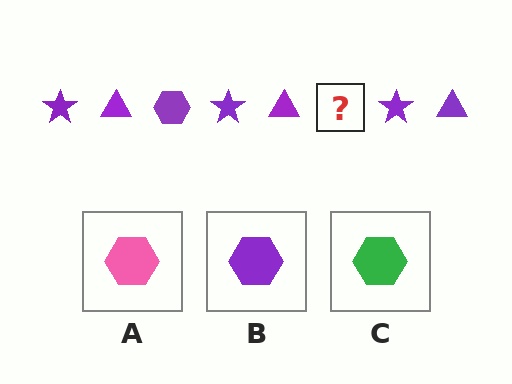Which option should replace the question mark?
Option B.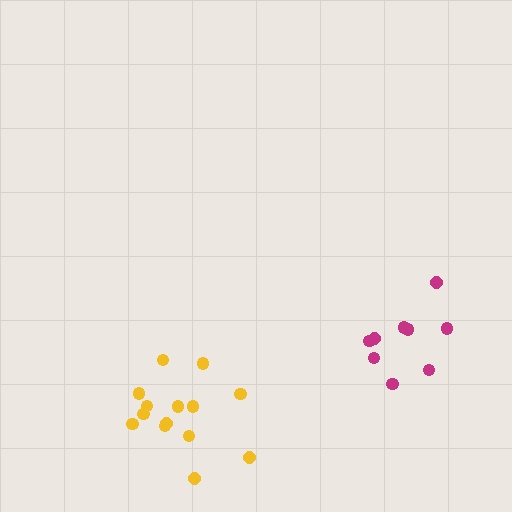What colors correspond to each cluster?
The clusters are colored: yellow, magenta.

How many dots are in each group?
Group 1: 14 dots, Group 2: 9 dots (23 total).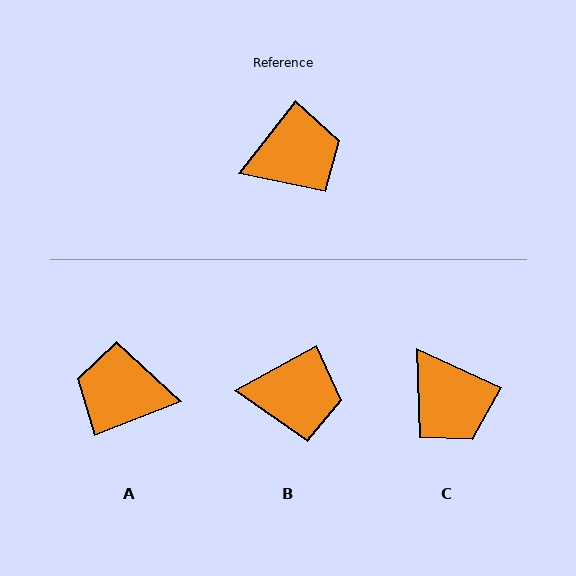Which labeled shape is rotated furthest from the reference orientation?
A, about 149 degrees away.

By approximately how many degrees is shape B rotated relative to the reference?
Approximately 23 degrees clockwise.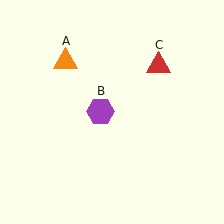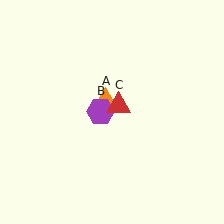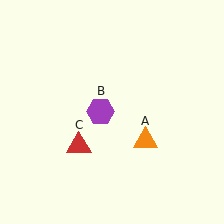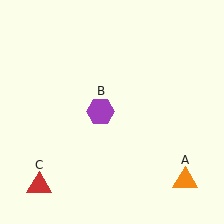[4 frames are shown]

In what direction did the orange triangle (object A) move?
The orange triangle (object A) moved down and to the right.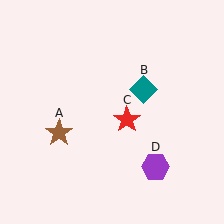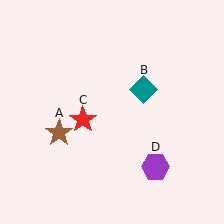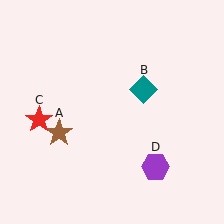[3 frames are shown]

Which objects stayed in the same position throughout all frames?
Brown star (object A) and teal diamond (object B) and purple hexagon (object D) remained stationary.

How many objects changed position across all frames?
1 object changed position: red star (object C).